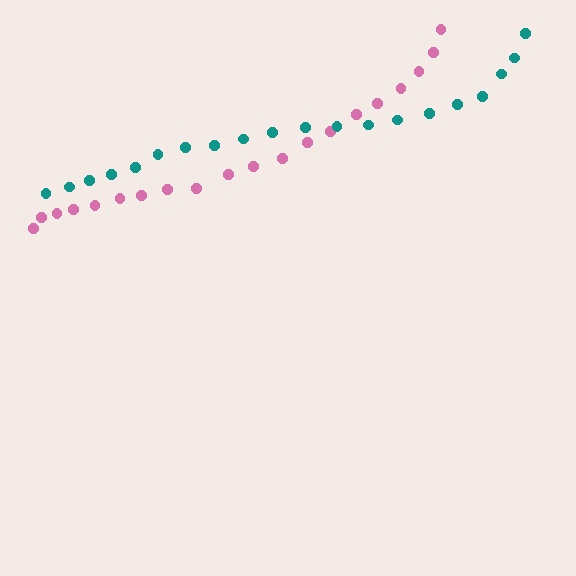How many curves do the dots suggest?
There are 2 distinct paths.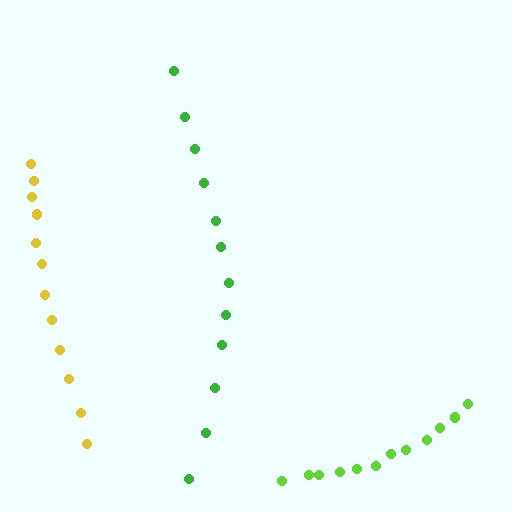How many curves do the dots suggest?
There are 3 distinct paths.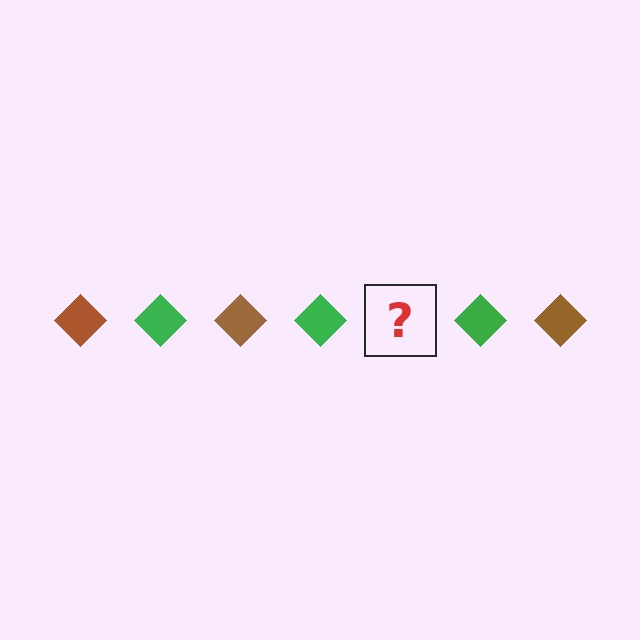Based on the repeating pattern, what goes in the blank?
The blank should be a brown diamond.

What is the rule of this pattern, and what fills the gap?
The rule is that the pattern cycles through brown, green diamonds. The gap should be filled with a brown diamond.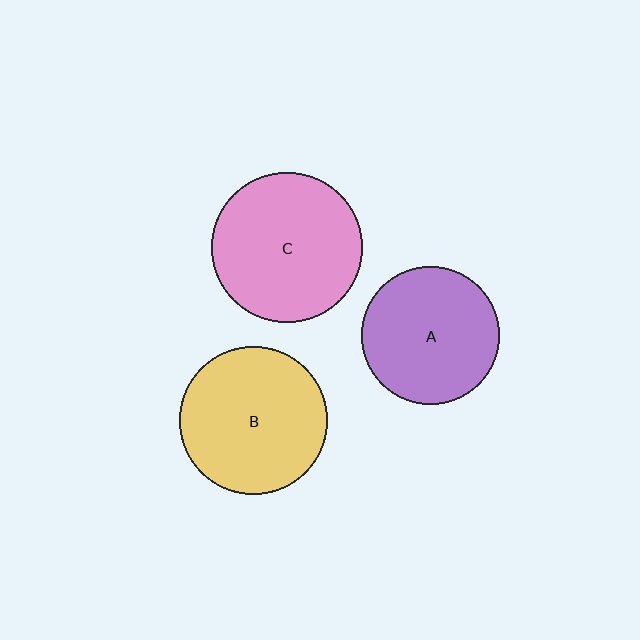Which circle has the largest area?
Circle C (pink).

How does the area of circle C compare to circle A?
Approximately 1.2 times.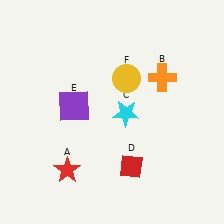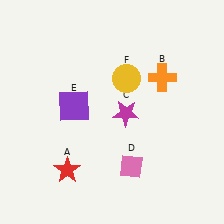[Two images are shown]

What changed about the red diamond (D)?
In Image 1, D is red. In Image 2, it changed to pink.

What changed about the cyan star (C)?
In Image 1, C is cyan. In Image 2, it changed to magenta.